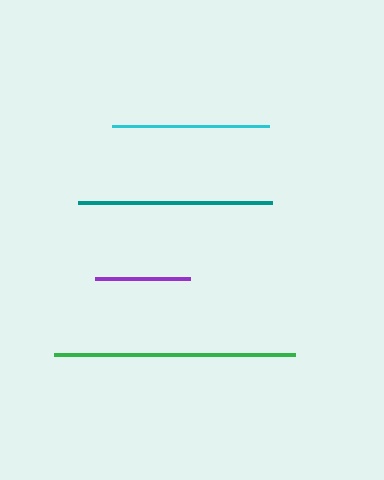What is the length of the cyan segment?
The cyan segment is approximately 158 pixels long.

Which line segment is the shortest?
The purple line is the shortest at approximately 95 pixels.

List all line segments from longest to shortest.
From longest to shortest: green, teal, cyan, purple.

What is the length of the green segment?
The green segment is approximately 241 pixels long.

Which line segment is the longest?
The green line is the longest at approximately 241 pixels.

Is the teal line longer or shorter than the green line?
The green line is longer than the teal line.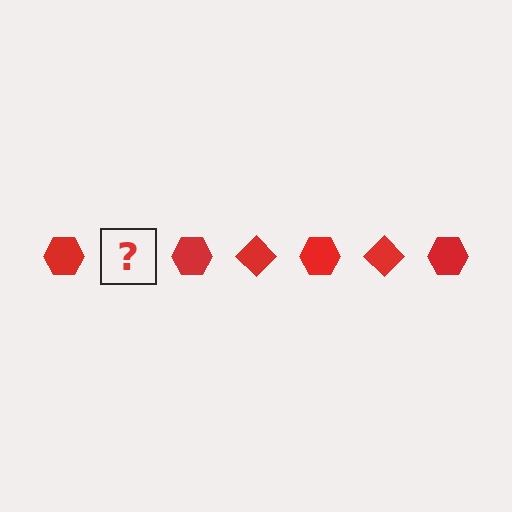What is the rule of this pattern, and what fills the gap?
The rule is that the pattern cycles through hexagon, diamond shapes in red. The gap should be filled with a red diamond.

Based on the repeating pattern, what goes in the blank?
The blank should be a red diamond.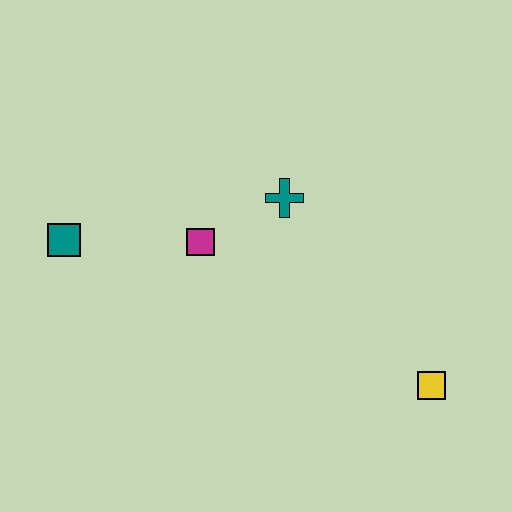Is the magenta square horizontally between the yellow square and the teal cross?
No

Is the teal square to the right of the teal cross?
No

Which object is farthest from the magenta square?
The yellow square is farthest from the magenta square.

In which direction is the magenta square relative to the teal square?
The magenta square is to the right of the teal square.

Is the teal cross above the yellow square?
Yes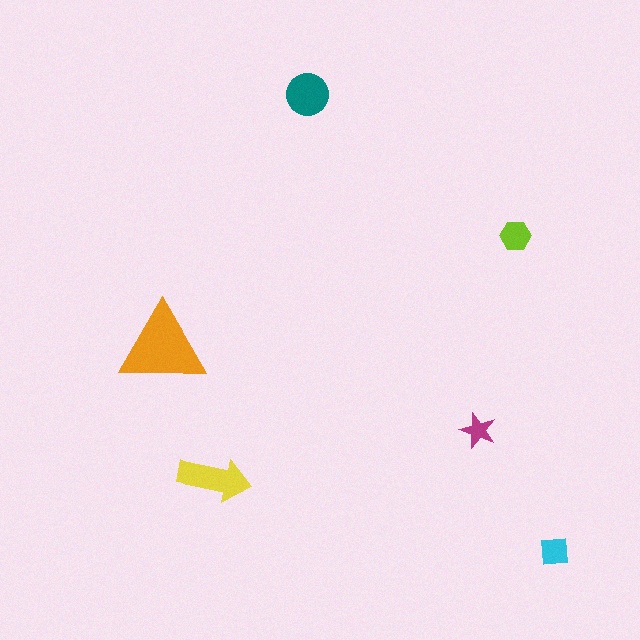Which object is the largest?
The orange triangle.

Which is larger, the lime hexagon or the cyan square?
The lime hexagon.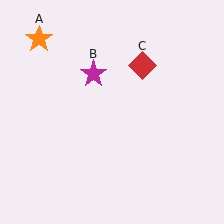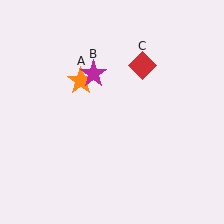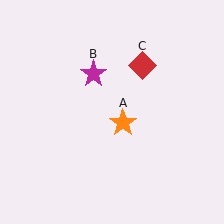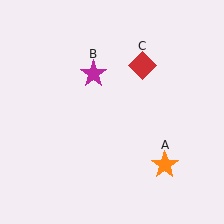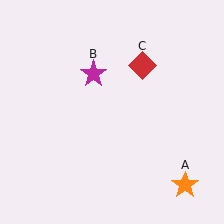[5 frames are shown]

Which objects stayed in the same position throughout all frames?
Magenta star (object B) and red diamond (object C) remained stationary.